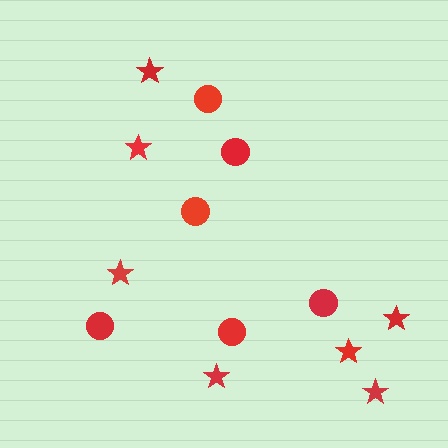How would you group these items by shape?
There are 2 groups: one group of circles (6) and one group of stars (7).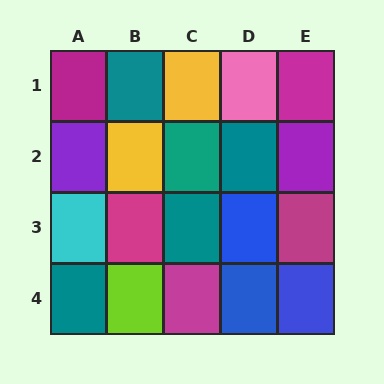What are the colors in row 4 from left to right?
Teal, lime, magenta, blue, blue.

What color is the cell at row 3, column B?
Magenta.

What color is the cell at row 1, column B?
Teal.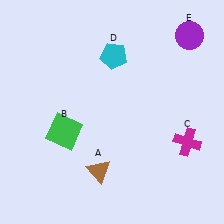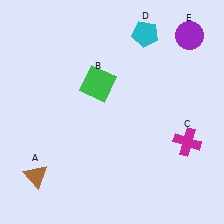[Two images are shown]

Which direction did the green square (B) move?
The green square (B) moved up.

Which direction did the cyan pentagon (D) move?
The cyan pentagon (D) moved right.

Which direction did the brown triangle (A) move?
The brown triangle (A) moved left.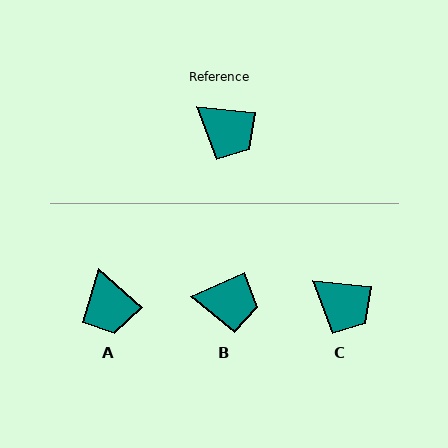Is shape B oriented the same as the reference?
No, it is off by about 30 degrees.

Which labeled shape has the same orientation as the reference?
C.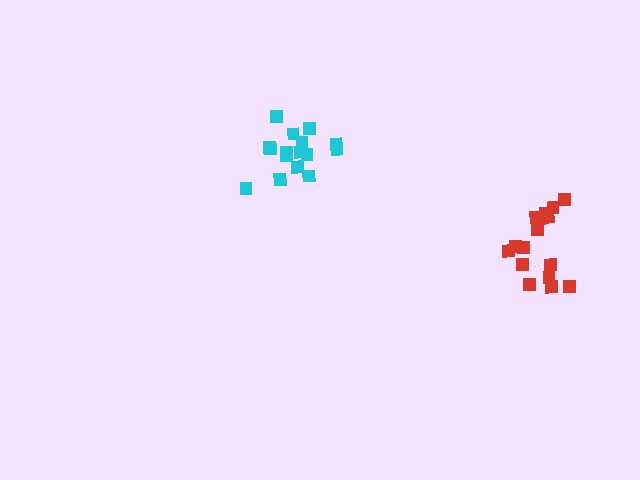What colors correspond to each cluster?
The clusters are colored: red, cyan.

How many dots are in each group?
Group 1: 16 dots, Group 2: 16 dots (32 total).